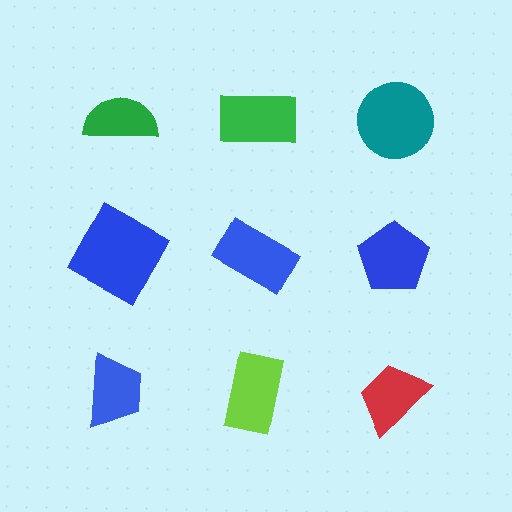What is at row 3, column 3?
A red trapezoid.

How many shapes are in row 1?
3 shapes.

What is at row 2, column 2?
A blue rectangle.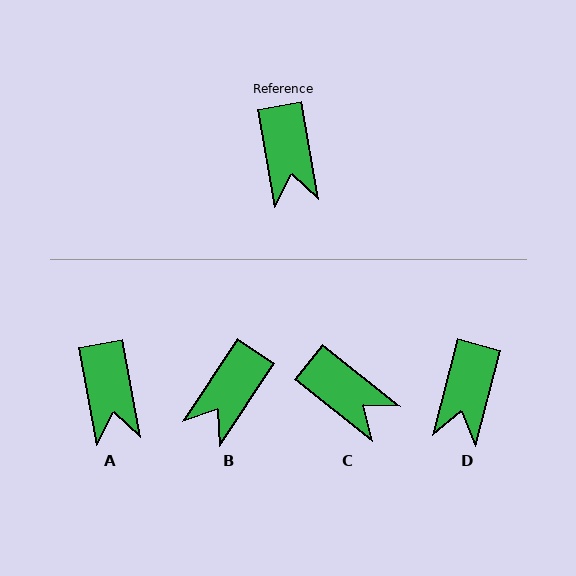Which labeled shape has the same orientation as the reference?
A.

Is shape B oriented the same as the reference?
No, it is off by about 44 degrees.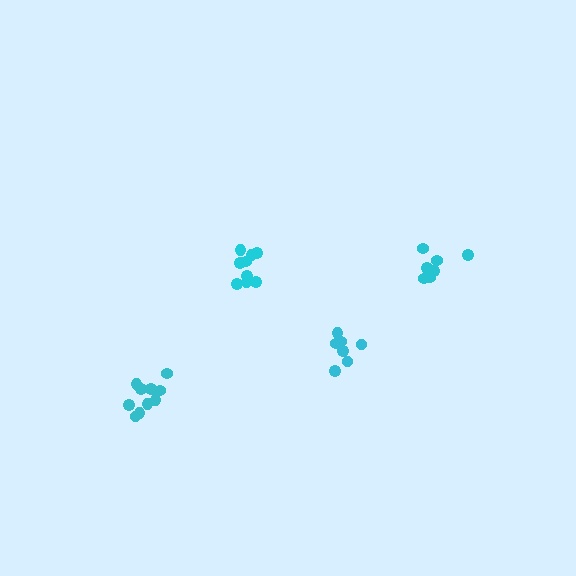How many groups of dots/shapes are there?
There are 4 groups.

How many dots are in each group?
Group 1: 10 dots, Group 2: 9 dots, Group 3: 7 dots, Group 4: 7 dots (33 total).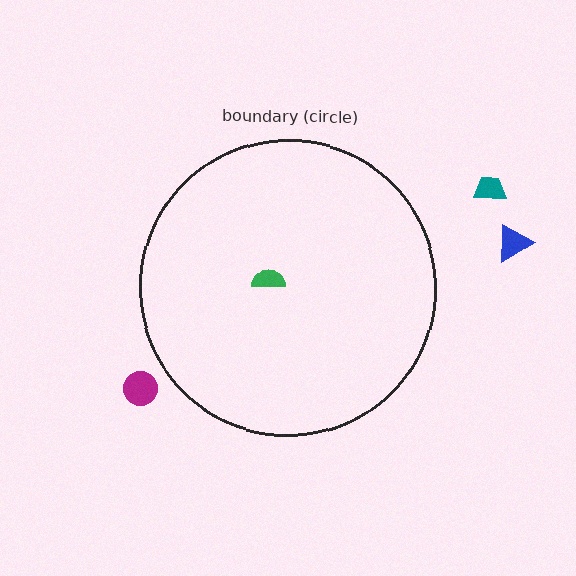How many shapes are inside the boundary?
1 inside, 3 outside.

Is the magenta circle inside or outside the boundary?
Outside.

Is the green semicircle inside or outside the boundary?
Inside.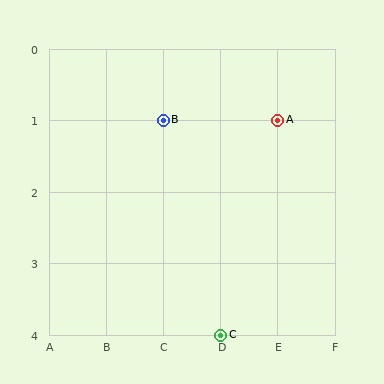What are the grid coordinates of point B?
Point B is at grid coordinates (C, 1).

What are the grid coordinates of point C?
Point C is at grid coordinates (D, 4).